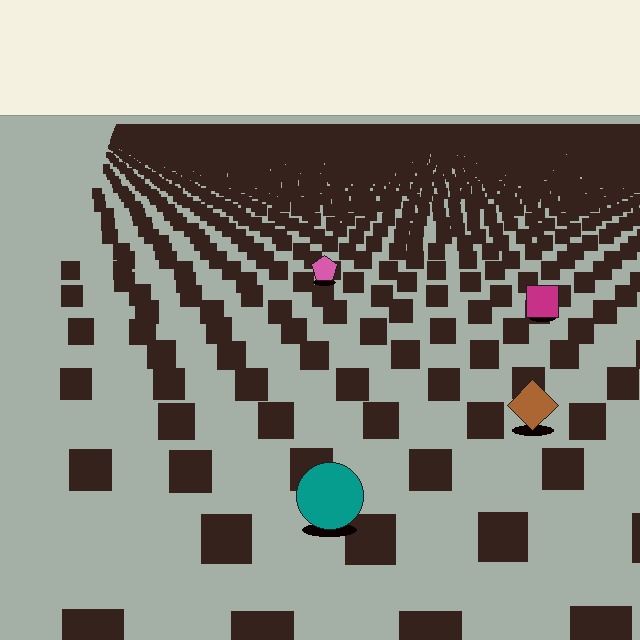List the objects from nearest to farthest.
From nearest to farthest: the teal circle, the brown diamond, the magenta square, the pink pentagon.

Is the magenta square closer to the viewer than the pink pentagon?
Yes. The magenta square is closer — you can tell from the texture gradient: the ground texture is coarser near it.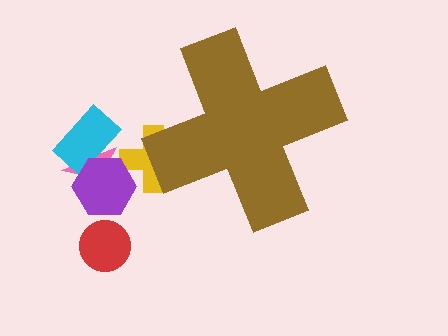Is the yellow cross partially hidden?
Yes, the yellow cross is partially hidden behind the brown cross.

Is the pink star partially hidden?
No, the pink star is fully visible.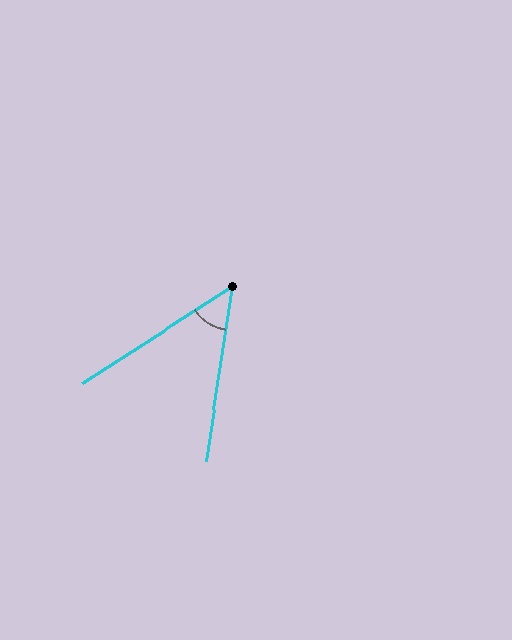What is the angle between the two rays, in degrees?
Approximately 49 degrees.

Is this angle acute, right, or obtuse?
It is acute.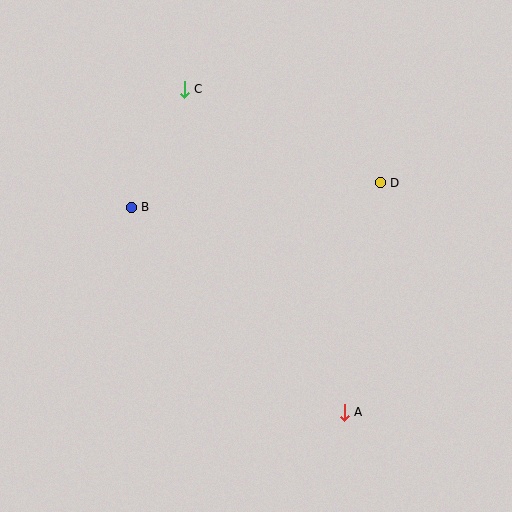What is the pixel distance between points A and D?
The distance between A and D is 232 pixels.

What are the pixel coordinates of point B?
Point B is at (131, 207).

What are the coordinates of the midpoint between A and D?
The midpoint between A and D is at (362, 297).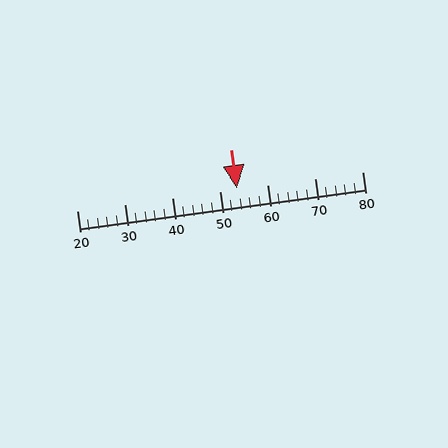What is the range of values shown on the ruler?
The ruler shows values from 20 to 80.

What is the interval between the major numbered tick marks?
The major tick marks are spaced 10 units apart.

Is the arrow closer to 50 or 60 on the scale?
The arrow is closer to 50.